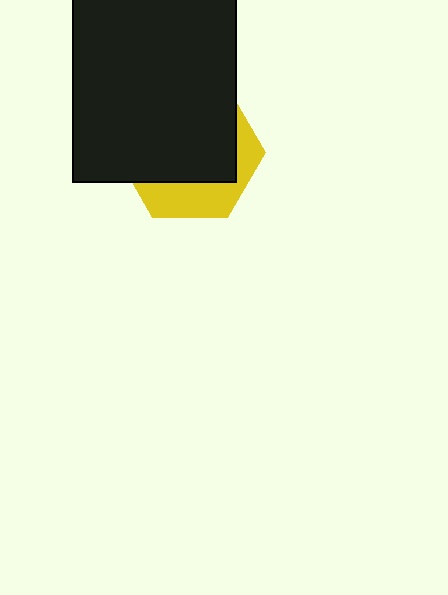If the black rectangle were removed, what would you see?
You would see the complete yellow hexagon.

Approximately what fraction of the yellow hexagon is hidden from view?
Roughly 69% of the yellow hexagon is hidden behind the black rectangle.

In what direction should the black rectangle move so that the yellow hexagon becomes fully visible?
The black rectangle should move up. That is the shortest direction to clear the overlap and leave the yellow hexagon fully visible.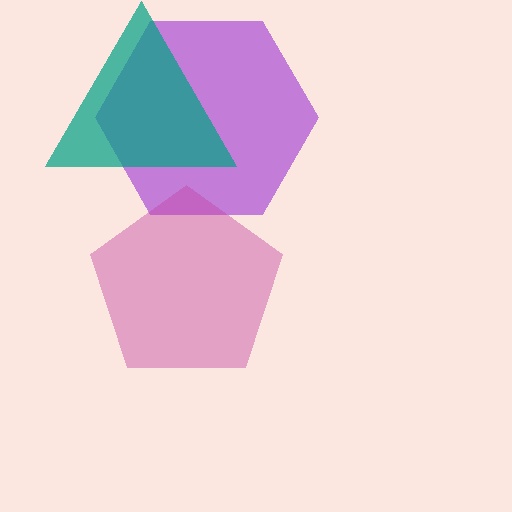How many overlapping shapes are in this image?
There are 3 overlapping shapes in the image.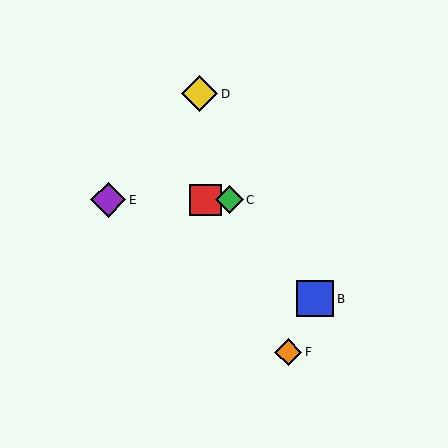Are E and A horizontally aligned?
Yes, both are at y≈200.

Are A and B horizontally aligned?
No, A is at y≈200 and B is at y≈299.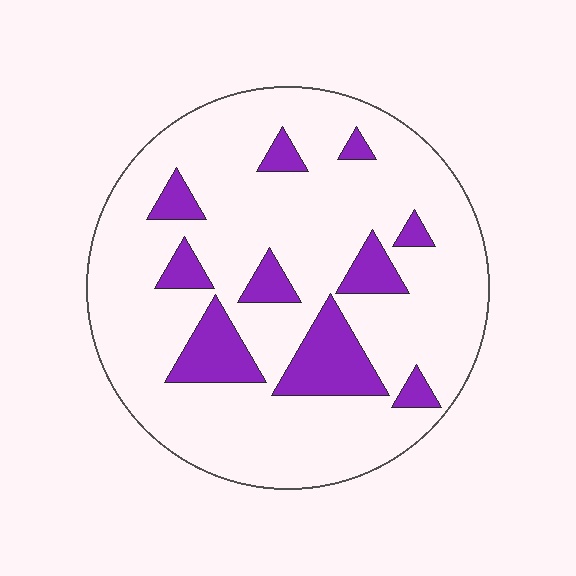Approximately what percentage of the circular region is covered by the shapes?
Approximately 15%.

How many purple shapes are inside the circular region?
10.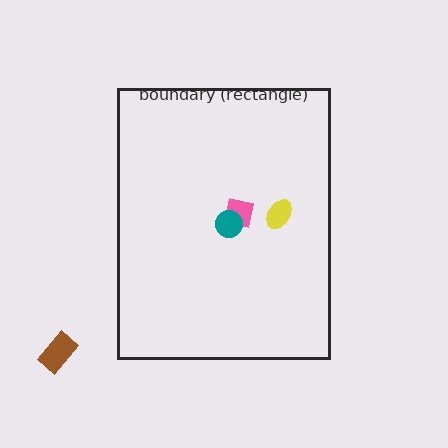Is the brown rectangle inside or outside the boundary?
Outside.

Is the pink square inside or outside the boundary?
Inside.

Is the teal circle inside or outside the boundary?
Inside.